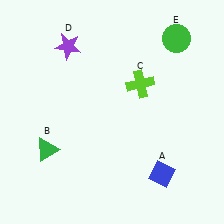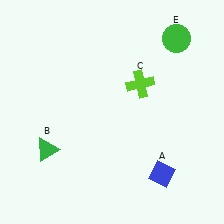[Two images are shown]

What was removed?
The purple star (D) was removed in Image 2.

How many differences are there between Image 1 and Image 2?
There is 1 difference between the two images.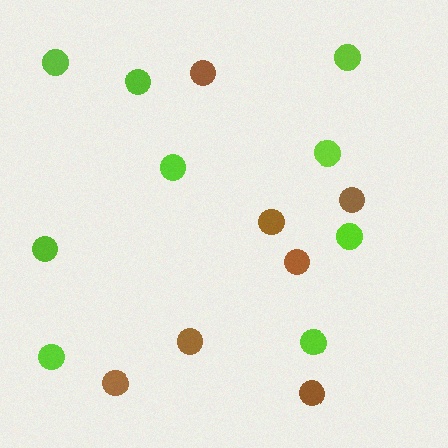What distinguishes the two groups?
There are 2 groups: one group of brown circles (7) and one group of lime circles (9).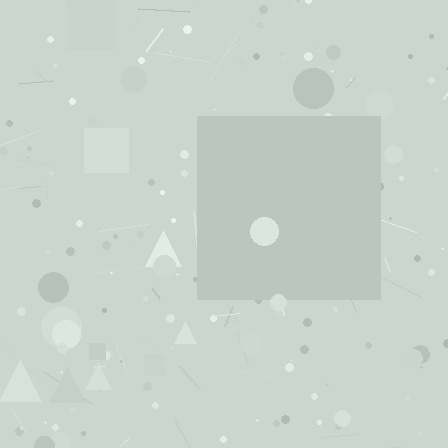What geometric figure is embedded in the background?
A square is embedded in the background.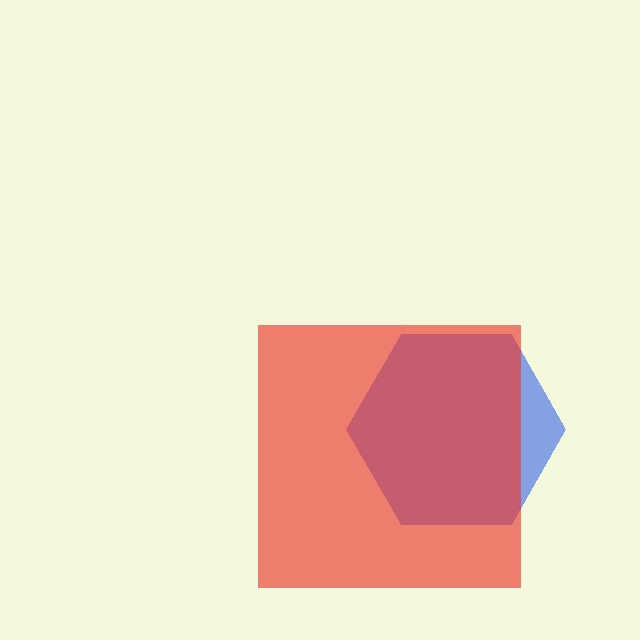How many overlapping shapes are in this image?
There are 2 overlapping shapes in the image.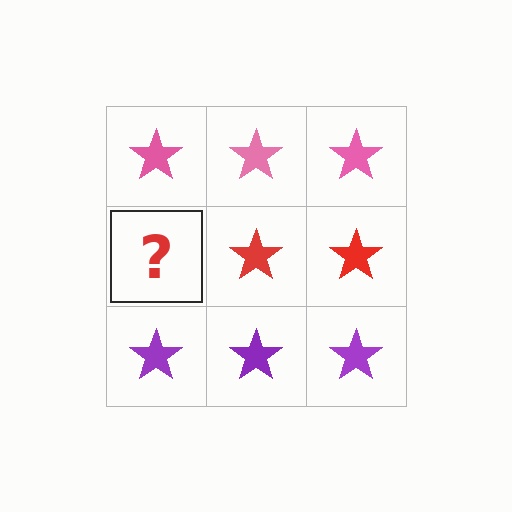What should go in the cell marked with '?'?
The missing cell should contain a red star.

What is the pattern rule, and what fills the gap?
The rule is that each row has a consistent color. The gap should be filled with a red star.